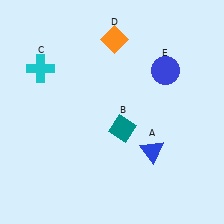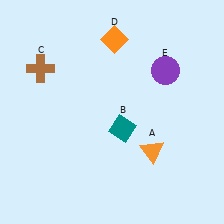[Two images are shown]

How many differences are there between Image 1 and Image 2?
There are 3 differences between the two images.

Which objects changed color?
A changed from blue to orange. C changed from cyan to brown. E changed from blue to purple.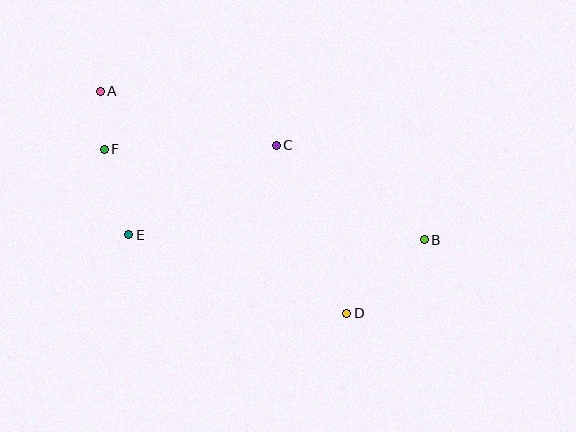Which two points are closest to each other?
Points A and F are closest to each other.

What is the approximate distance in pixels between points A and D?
The distance between A and D is approximately 332 pixels.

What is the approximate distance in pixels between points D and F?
The distance between D and F is approximately 293 pixels.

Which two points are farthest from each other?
Points A and B are farthest from each other.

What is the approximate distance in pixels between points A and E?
The distance between A and E is approximately 147 pixels.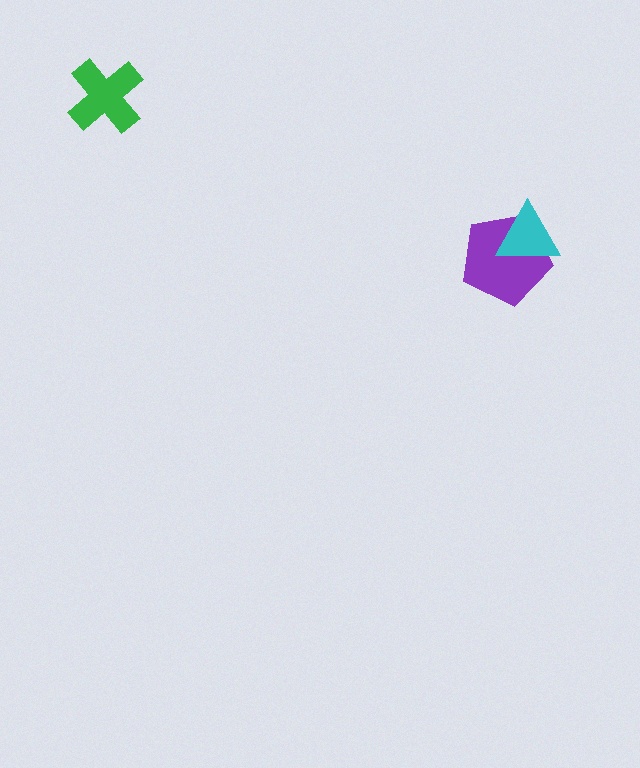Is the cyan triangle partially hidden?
No, no other shape covers it.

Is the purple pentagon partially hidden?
Yes, it is partially covered by another shape.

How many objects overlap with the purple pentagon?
1 object overlaps with the purple pentagon.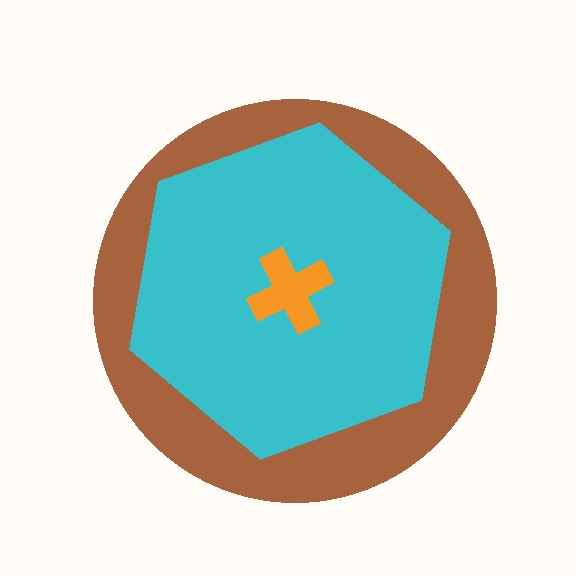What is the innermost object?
The orange cross.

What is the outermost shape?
The brown circle.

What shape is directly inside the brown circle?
The cyan hexagon.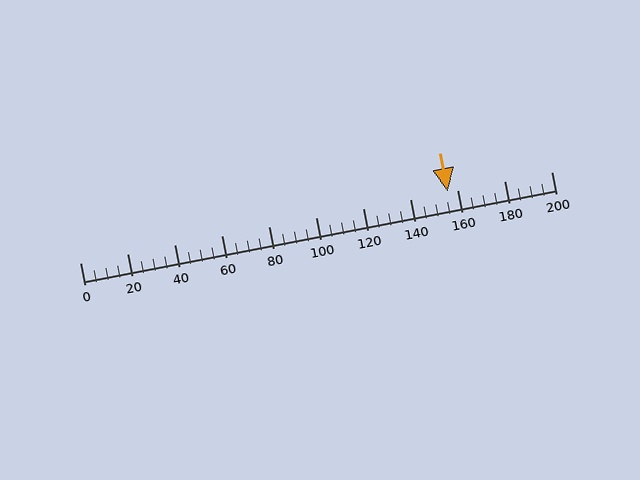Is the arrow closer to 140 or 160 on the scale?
The arrow is closer to 160.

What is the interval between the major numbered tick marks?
The major tick marks are spaced 20 units apart.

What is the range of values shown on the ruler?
The ruler shows values from 0 to 200.